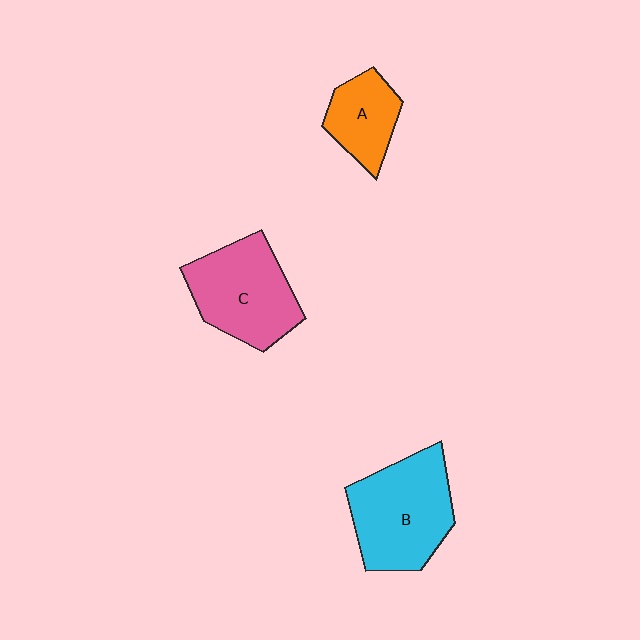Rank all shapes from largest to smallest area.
From largest to smallest: B (cyan), C (pink), A (orange).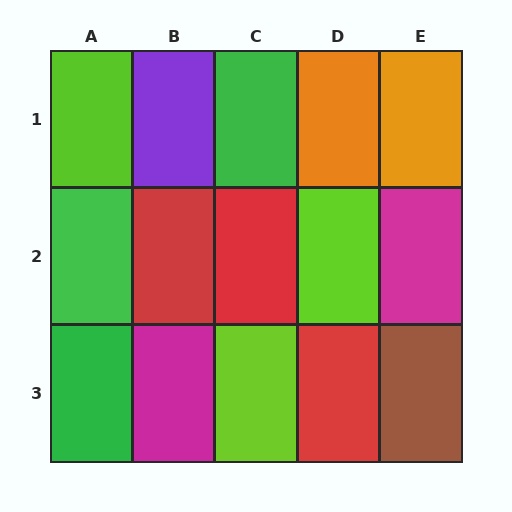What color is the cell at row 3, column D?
Red.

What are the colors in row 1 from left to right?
Lime, purple, green, orange, orange.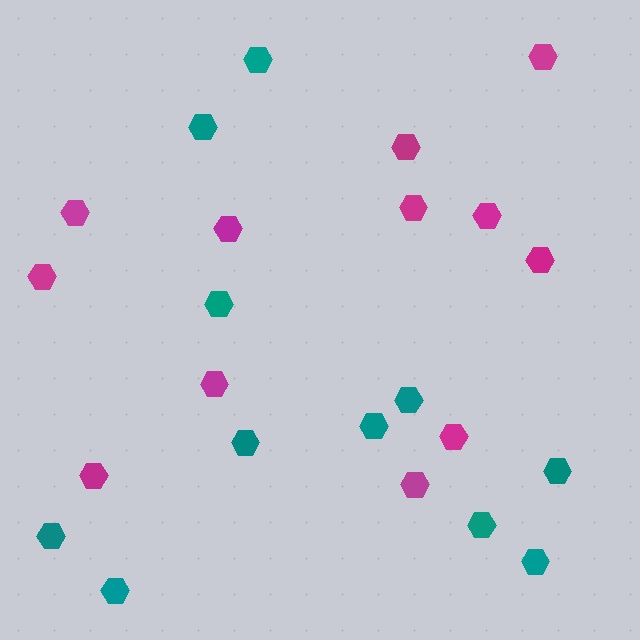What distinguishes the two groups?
There are 2 groups: one group of magenta hexagons (12) and one group of teal hexagons (11).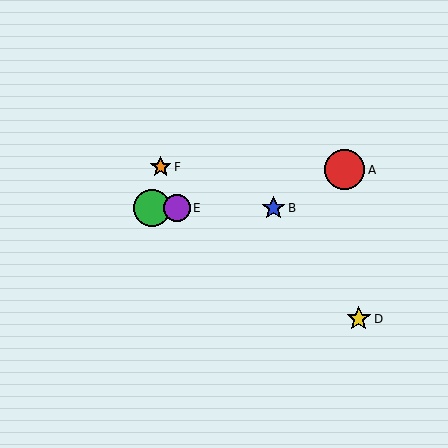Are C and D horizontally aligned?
No, C is at y≈208 and D is at y≈319.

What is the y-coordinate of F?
Object F is at y≈167.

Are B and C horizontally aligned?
Yes, both are at y≈208.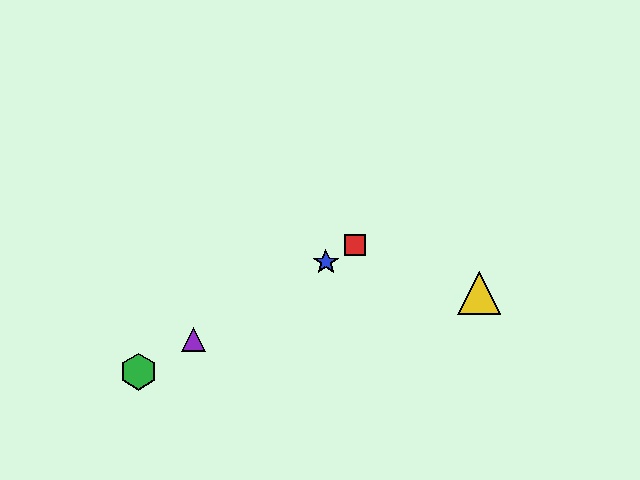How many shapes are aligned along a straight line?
4 shapes (the red square, the blue star, the green hexagon, the purple triangle) are aligned along a straight line.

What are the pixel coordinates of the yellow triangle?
The yellow triangle is at (479, 293).